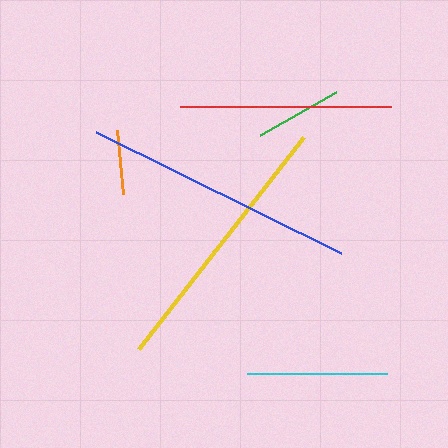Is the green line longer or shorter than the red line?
The red line is longer than the green line.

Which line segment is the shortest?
The orange line is the shortest at approximately 64 pixels.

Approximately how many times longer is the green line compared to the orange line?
The green line is approximately 1.4 times the length of the orange line.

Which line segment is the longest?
The blue line is the longest at approximately 274 pixels.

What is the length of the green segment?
The green segment is approximately 87 pixels long.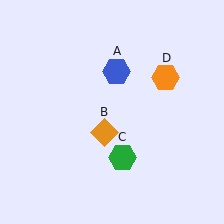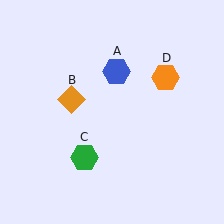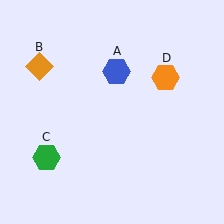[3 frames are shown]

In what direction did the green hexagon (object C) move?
The green hexagon (object C) moved left.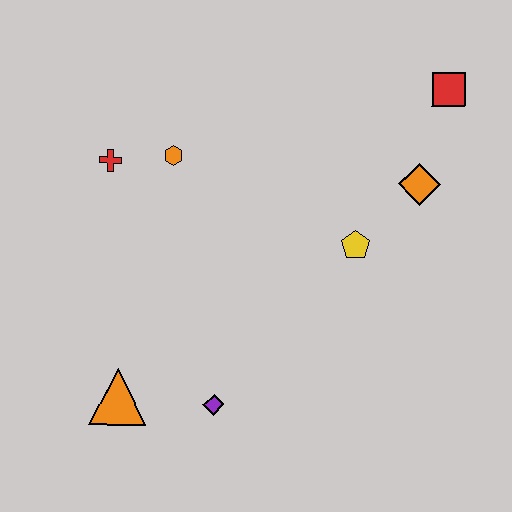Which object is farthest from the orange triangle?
The red square is farthest from the orange triangle.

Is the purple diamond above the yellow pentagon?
No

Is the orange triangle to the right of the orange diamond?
No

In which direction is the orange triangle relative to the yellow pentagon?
The orange triangle is to the left of the yellow pentagon.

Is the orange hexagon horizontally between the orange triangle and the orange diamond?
Yes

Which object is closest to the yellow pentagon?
The orange diamond is closest to the yellow pentagon.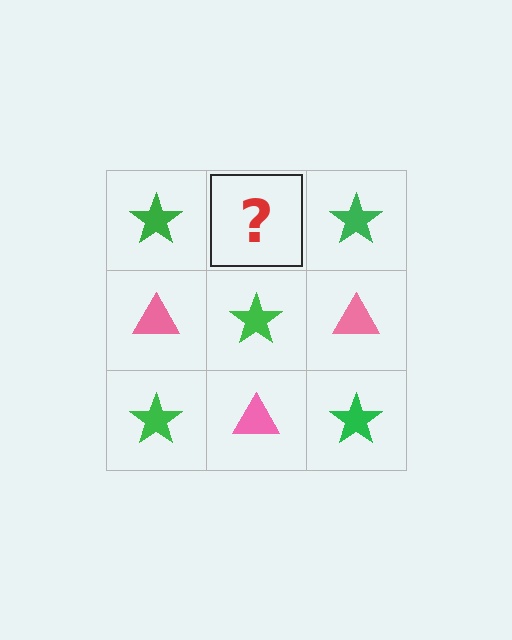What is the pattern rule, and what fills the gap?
The rule is that it alternates green star and pink triangle in a checkerboard pattern. The gap should be filled with a pink triangle.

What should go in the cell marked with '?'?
The missing cell should contain a pink triangle.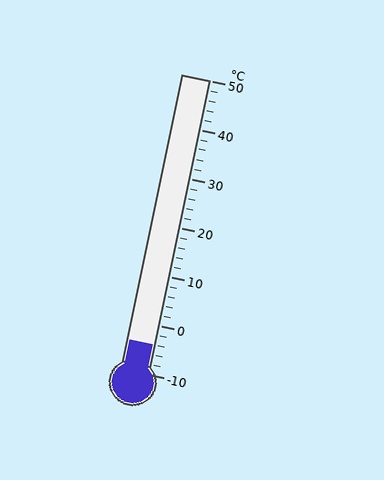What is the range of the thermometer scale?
The thermometer scale ranges from -10°C to 50°C.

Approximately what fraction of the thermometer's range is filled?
The thermometer is filled to approximately 10% of its range.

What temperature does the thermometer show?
The thermometer shows approximately -4°C.